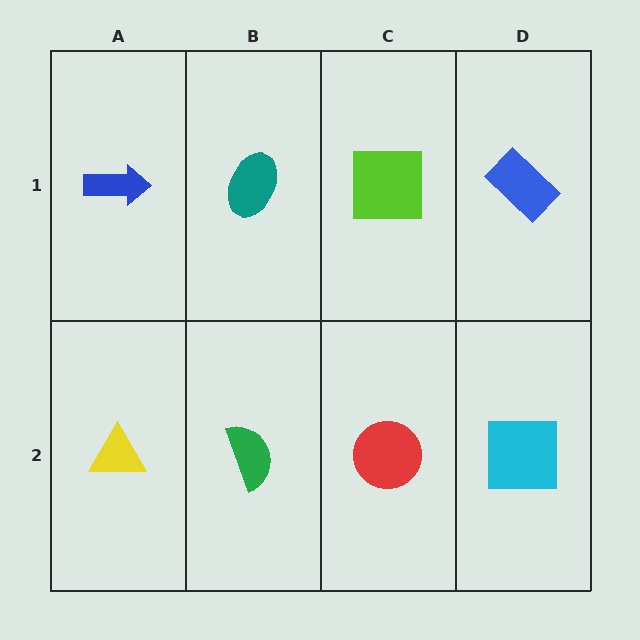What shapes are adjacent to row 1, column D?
A cyan square (row 2, column D), a lime square (row 1, column C).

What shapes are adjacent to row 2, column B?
A teal ellipse (row 1, column B), a yellow triangle (row 2, column A), a red circle (row 2, column C).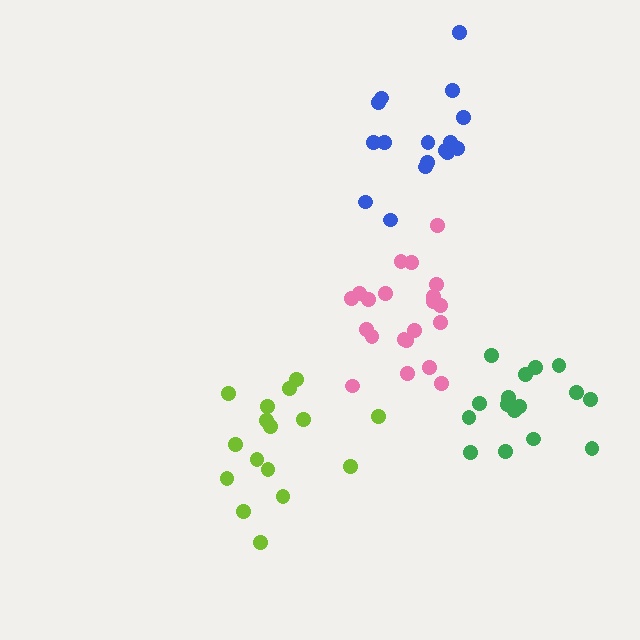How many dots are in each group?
Group 1: 16 dots, Group 2: 16 dots, Group 3: 21 dots, Group 4: 16 dots (69 total).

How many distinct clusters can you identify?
There are 4 distinct clusters.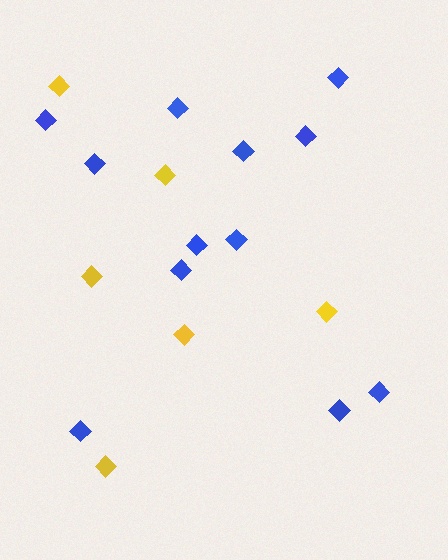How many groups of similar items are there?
There are 2 groups: one group of yellow diamonds (6) and one group of blue diamonds (12).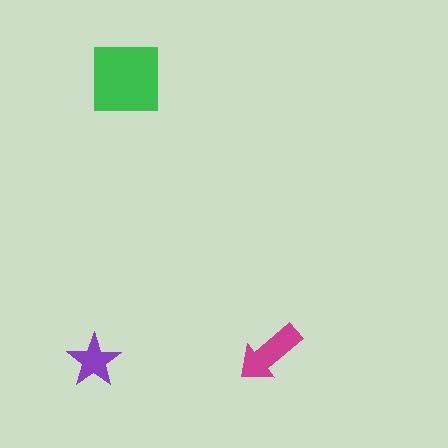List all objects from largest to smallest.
The green square, the magenta arrow, the purple star.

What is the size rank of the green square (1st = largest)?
1st.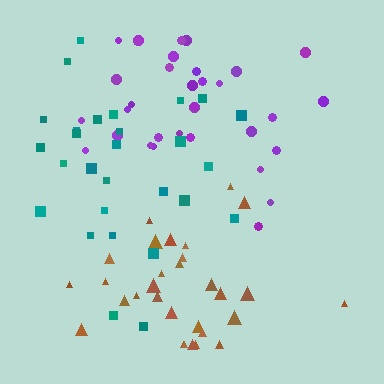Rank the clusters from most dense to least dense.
purple, teal, brown.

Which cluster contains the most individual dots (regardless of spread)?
Purple (33).